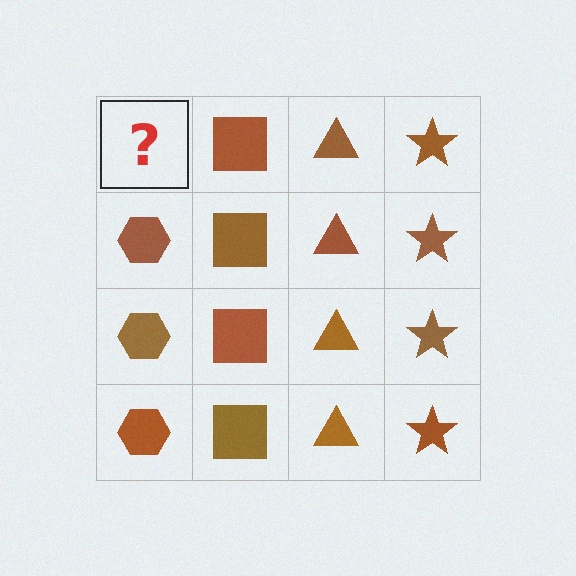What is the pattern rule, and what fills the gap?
The rule is that each column has a consistent shape. The gap should be filled with a brown hexagon.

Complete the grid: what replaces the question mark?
The question mark should be replaced with a brown hexagon.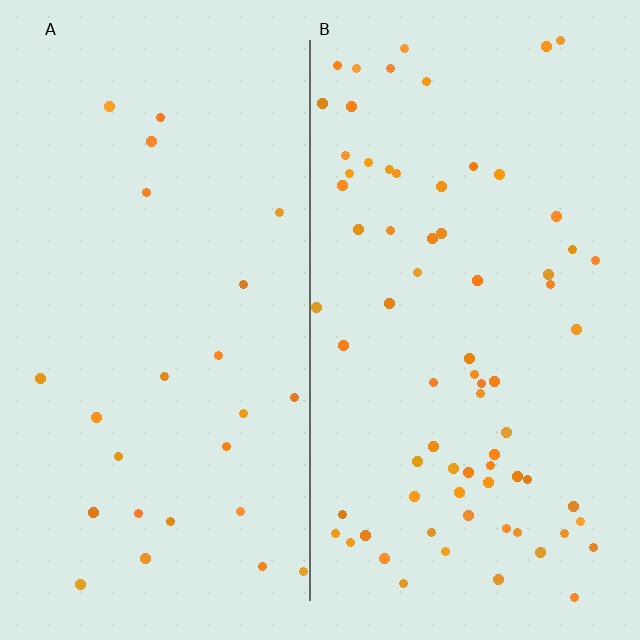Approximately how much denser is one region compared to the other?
Approximately 2.9× — region B over region A.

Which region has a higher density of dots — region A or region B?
B (the right).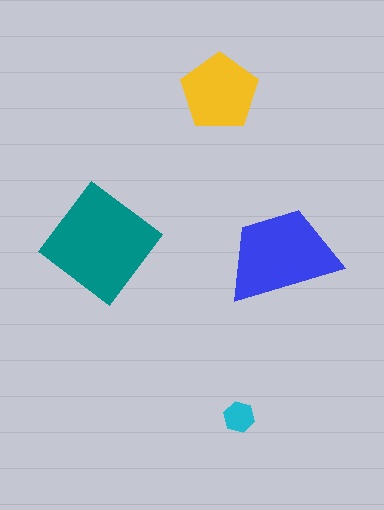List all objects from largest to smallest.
The teal diamond, the blue trapezoid, the yellow pentagon, the cyan hexagon.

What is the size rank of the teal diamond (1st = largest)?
1st.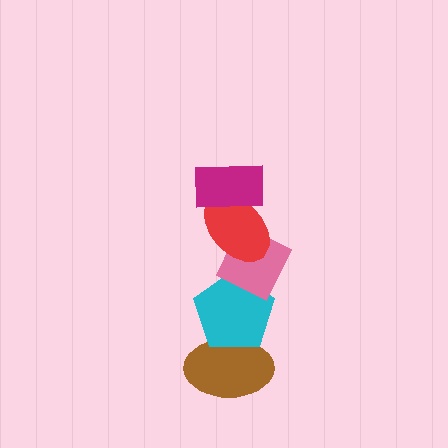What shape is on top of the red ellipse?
The magenta rectangle is on top of the red ellipse.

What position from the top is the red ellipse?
The red ellipse is 2nd from the top.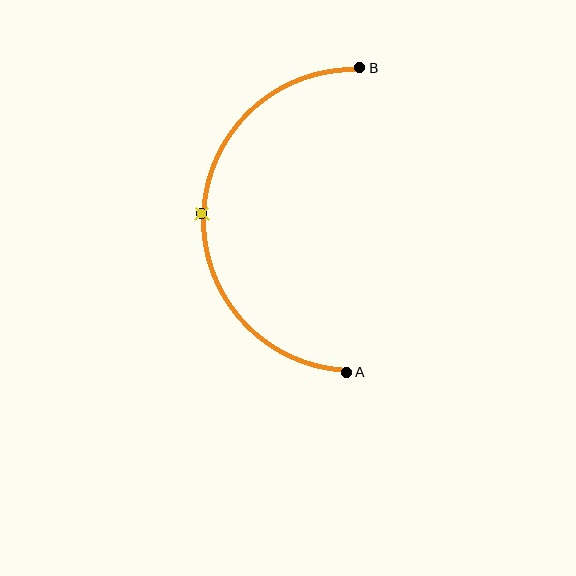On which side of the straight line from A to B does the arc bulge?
The arc bulges to the left of the straight line connecting A and B.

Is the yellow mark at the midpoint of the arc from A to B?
Yes. The yellow mark lies on the arc at equal arc-length from both A and B — it is the arc midpoint.